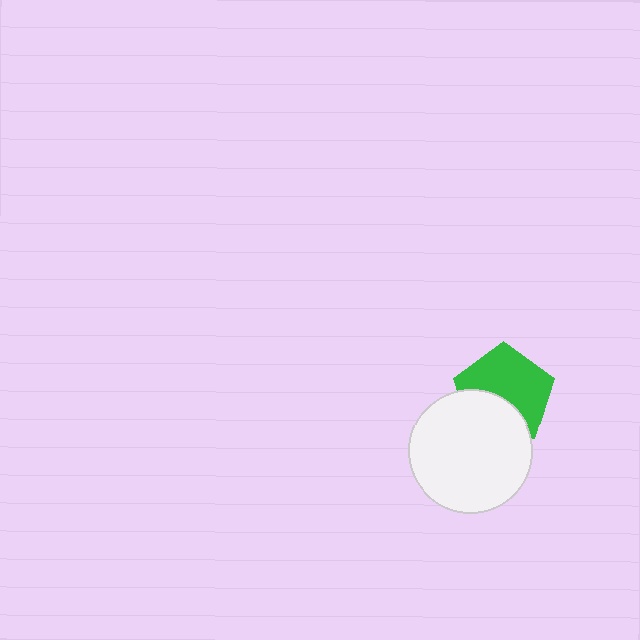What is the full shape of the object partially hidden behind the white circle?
The partially hidden object is a green pentagon.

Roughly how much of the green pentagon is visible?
About half of it is visible (roughly 62%).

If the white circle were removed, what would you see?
You would see the complete green pentagon.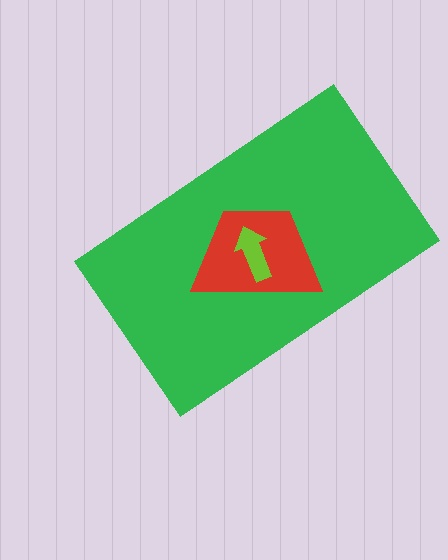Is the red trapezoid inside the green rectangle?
Yes.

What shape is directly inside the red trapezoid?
The lime arrow.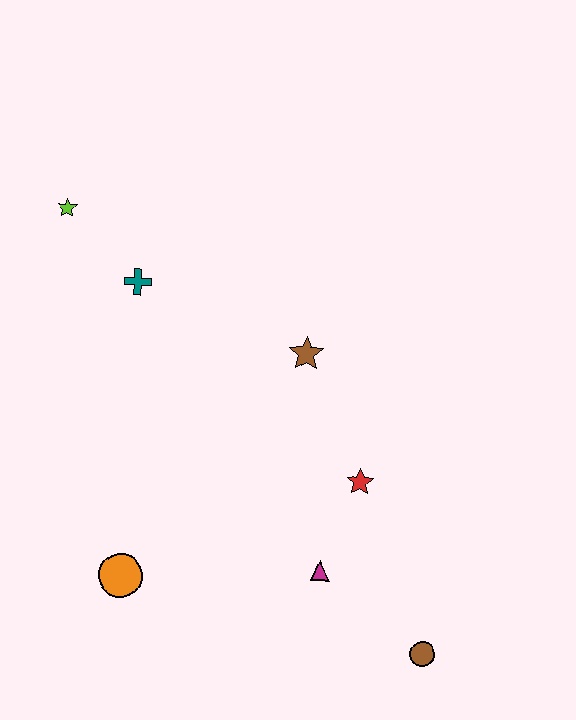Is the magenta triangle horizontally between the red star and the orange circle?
Yes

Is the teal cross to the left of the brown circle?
Yes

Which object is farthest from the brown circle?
The lime star is farthest from the brown circle.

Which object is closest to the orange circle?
The magenta triangle is closest to the orange circle.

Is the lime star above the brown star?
Yes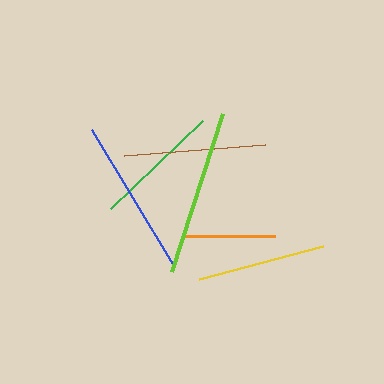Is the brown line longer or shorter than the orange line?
The brown line is longer than the orange line.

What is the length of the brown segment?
The brown segment is approximately 142 pixels long.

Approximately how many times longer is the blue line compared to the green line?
The blue line is approximately 1.2 times the length of the green line.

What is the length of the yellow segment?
The yellow segment is approximately 128 pixels long.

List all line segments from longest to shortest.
From longest to shortest: lime, blue, brown, yellow, green, orange.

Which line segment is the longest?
The lime line is the longest at approximately 166 pixels.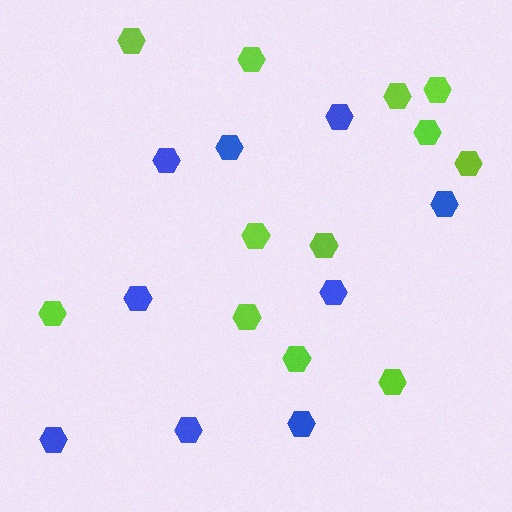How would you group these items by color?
There are 2 groups: one group of blue hexagons (9) and one group of lime hexagons (12).